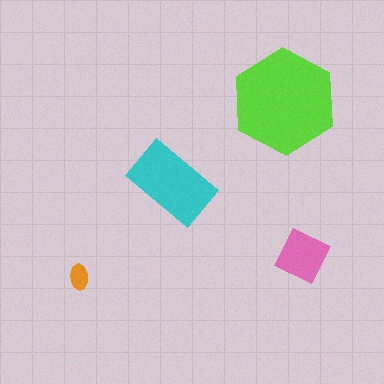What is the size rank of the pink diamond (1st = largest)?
3rd.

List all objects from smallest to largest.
The orange ellipse, the pink diamond, the cyan rectangle, the lime hexagon.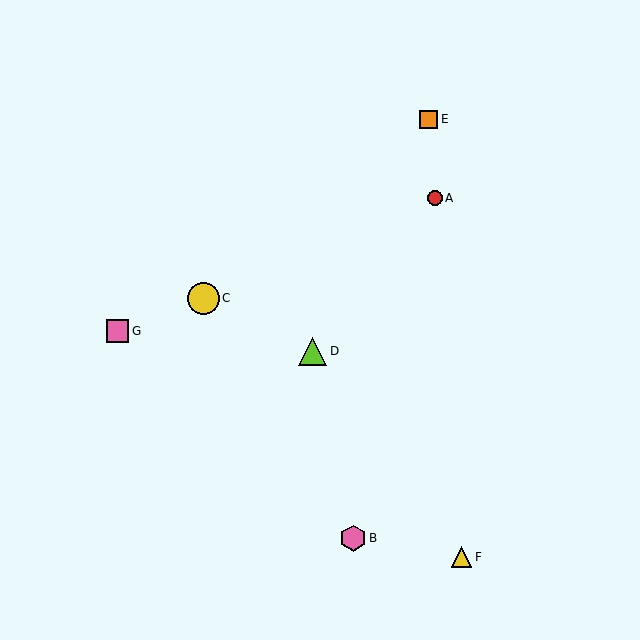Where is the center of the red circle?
The center of the red circle is at (435, 198).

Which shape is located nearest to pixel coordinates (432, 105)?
The orange square (labeled E) at (429, 119) is nearest to that location.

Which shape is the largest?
The yellow circle (labeled C) is the largest.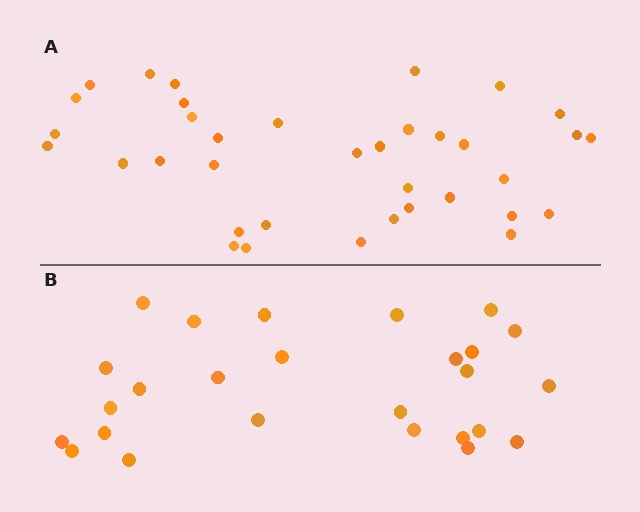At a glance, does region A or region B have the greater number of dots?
Region A (the top region) has more dots.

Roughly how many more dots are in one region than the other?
Region A has roughly 10 or so more dots than region B.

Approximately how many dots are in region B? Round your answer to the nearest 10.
About 30 dots. (The exact count is 26, which rounds to 30.)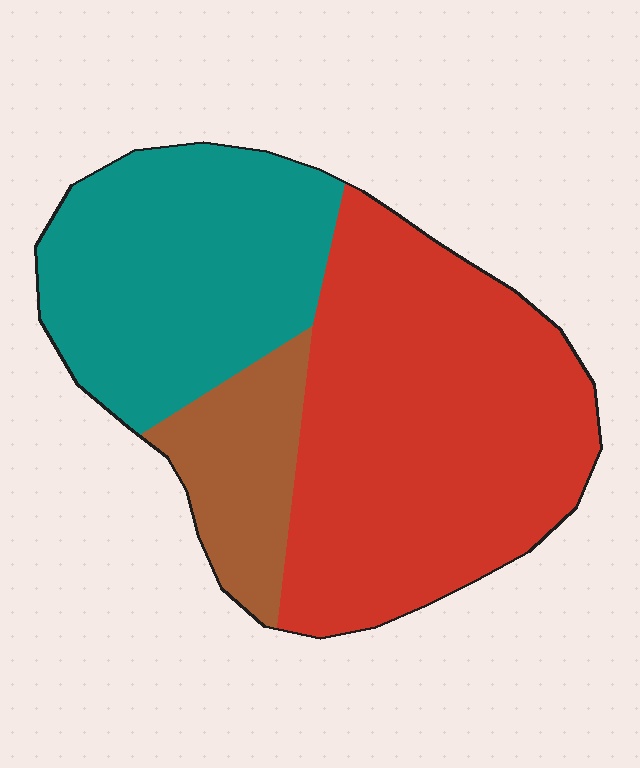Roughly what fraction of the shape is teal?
Teal takes up about one third (1/3) of the shape.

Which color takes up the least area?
Brown, at roughly 15%.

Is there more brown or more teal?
Teal.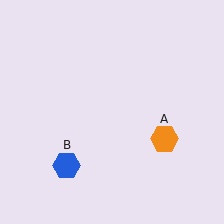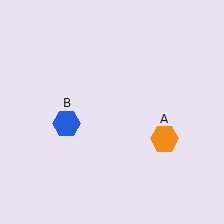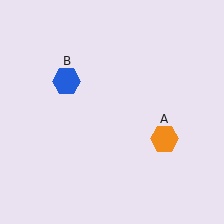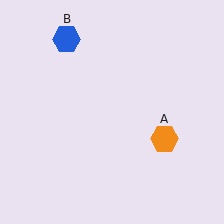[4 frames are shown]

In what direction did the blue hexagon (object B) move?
The blue hexagon (object B) moved up.